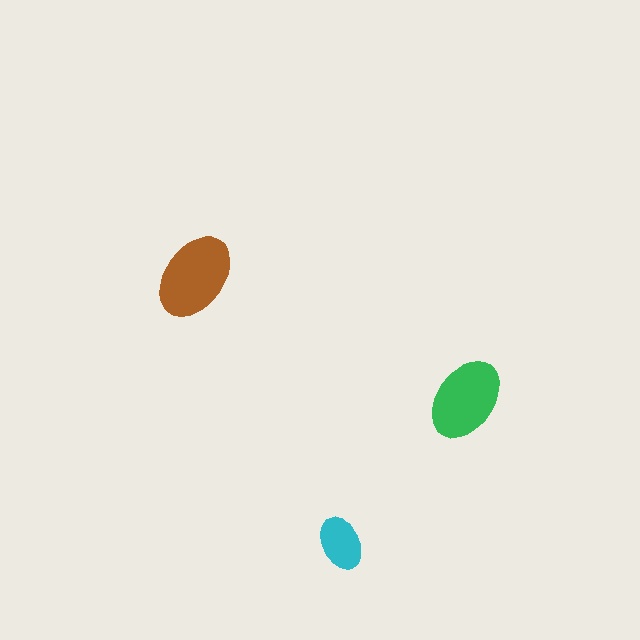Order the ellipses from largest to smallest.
the brown one, the green one, the cyan one.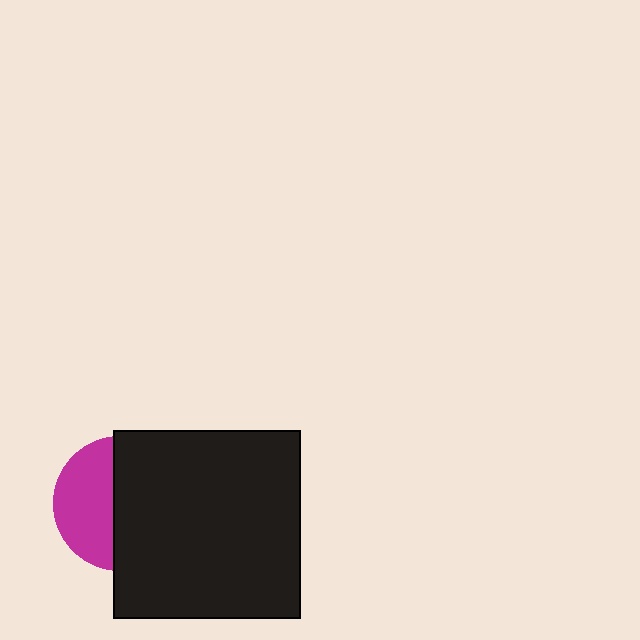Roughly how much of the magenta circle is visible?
A small part of it is visible (roughly 43%).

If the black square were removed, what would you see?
You would see the complete magenta circle.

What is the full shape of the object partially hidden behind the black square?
The partially hidden object is a magenta circle.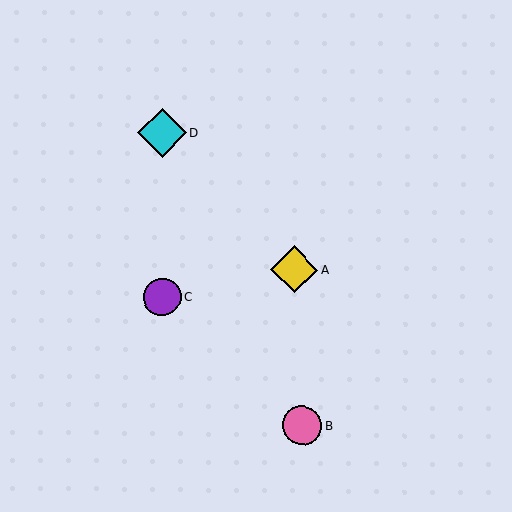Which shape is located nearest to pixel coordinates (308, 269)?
The yellow diamond (labeled A) at (294, 270) is nearest to that location.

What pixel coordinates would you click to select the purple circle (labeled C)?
Click at (162, 297) to select the purple circle C.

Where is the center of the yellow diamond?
The center of the yellow diamond is at (294, 270).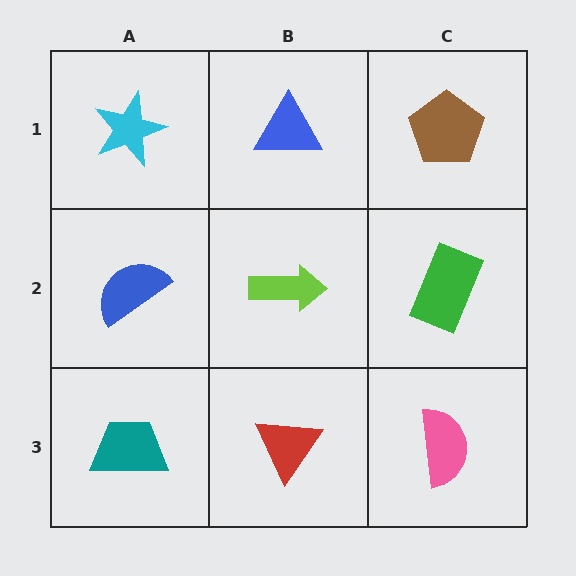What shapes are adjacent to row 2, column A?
A cyan star (row 1, column A), a teal trapezoid (row 3, column A), a lime arrow (row 2, column B).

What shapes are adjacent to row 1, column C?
A green rectangle (row 2, column C), a blue triangle (row 1, column B).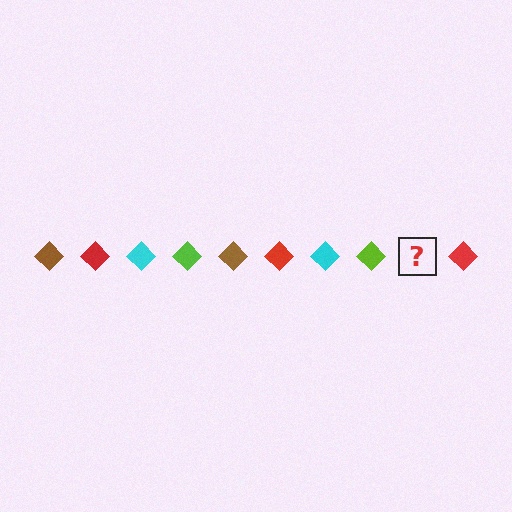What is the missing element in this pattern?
The missing element is a brown diamond.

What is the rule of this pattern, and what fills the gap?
The rule is that the pattern cycles through brown, red, cyan, lime diamonds. The gap should be filled with a brown diamond.